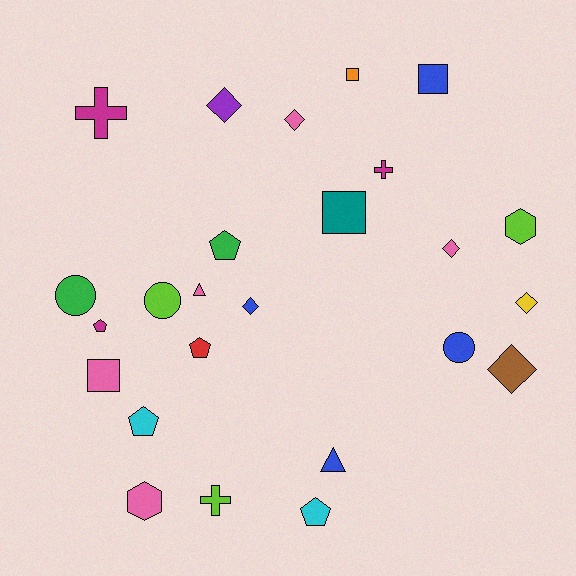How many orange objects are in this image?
There is 1 orange object.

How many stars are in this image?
There are no stars.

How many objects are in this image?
There are 25 objects.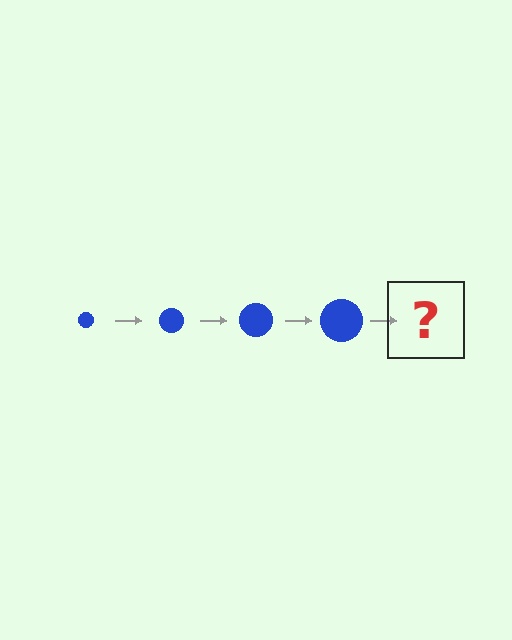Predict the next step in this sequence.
The next step is a blue circle, larger than the previous one.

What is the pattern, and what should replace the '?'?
The pattern is that the circle gets progressively larger each step. The '?' should be a blue circle, larger than the previous one.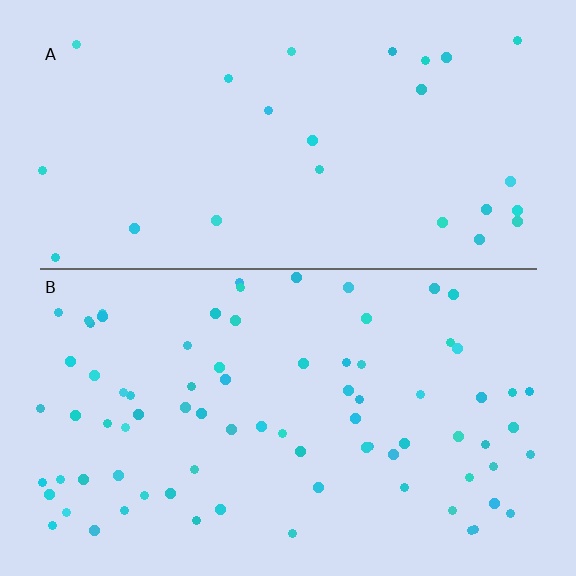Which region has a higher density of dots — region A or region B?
B (the bottom).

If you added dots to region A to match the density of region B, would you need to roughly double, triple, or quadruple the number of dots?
Approximately triple.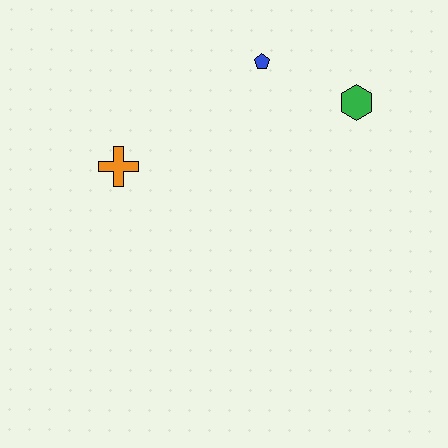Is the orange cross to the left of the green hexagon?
Yes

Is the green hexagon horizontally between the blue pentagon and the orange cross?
No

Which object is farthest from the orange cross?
The green hexagon is farthest from the orange cross.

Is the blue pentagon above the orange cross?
Yes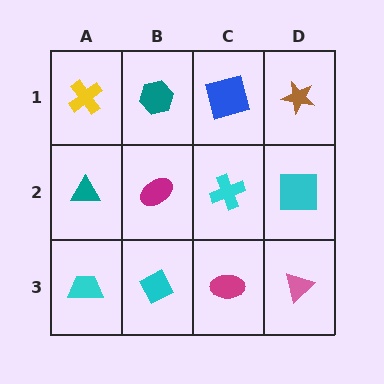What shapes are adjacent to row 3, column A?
A teal triangle (row 2, column A), a cyan diamond (row 3, column B).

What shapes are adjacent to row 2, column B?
A teal hexagon (row 1, column B), a cyan diamond (row 3, column B), a teal triangle (row 2, column A), a cyan cross (row 2, column C).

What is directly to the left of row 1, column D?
A blue square.